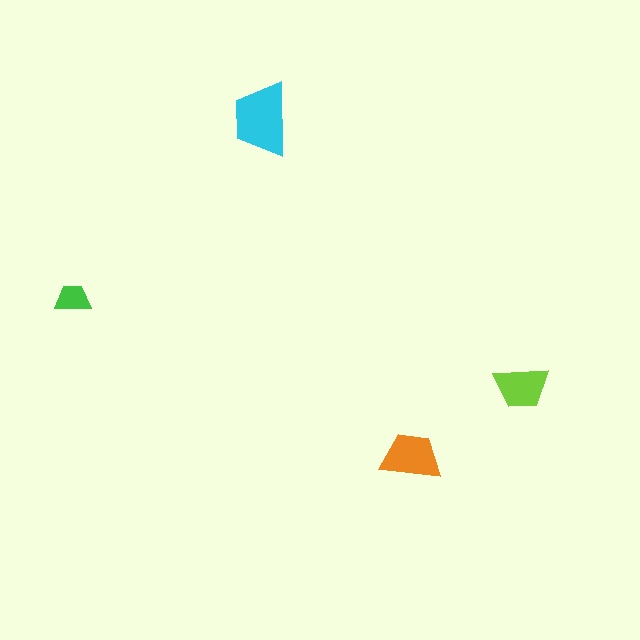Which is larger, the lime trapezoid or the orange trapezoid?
The orange one.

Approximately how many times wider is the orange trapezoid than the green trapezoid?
About 1.5 times wider.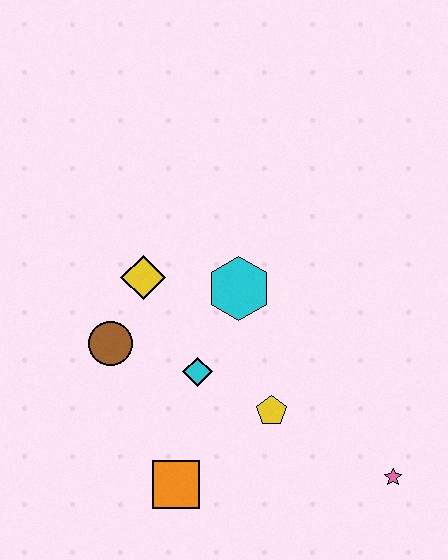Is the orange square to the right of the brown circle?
Yes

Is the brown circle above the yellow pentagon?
Yes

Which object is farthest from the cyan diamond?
The pink star is farthest from the cyan diamond.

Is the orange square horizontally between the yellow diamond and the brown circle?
No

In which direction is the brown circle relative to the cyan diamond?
The brown circle is to the left of the cyan diamond.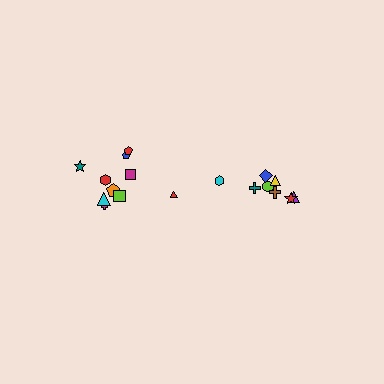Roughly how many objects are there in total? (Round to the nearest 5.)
Roughly 20 objects in total.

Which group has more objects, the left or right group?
The left group.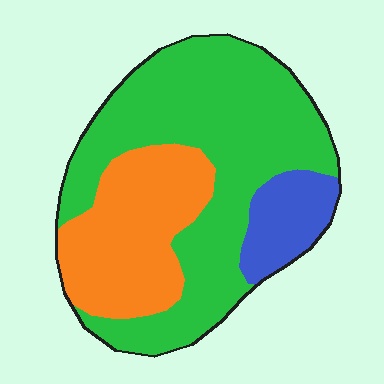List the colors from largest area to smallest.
From largest to smallest: green, orange, blue.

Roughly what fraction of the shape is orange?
Orange covers 29% of the shape.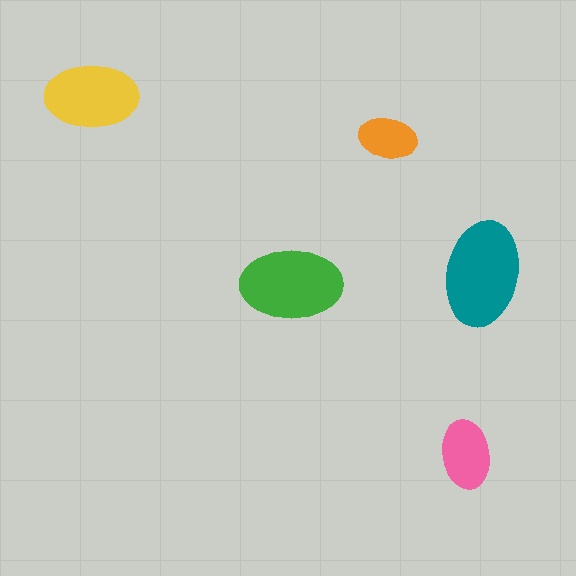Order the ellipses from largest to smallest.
the teal one, the green one, the yellow one, the pink one, the orange one.